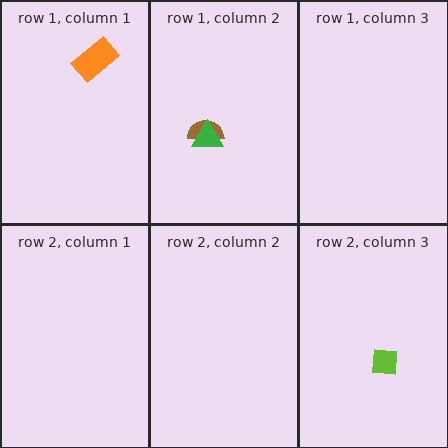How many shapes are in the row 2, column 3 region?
1.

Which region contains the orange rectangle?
The row 1, column 1 region.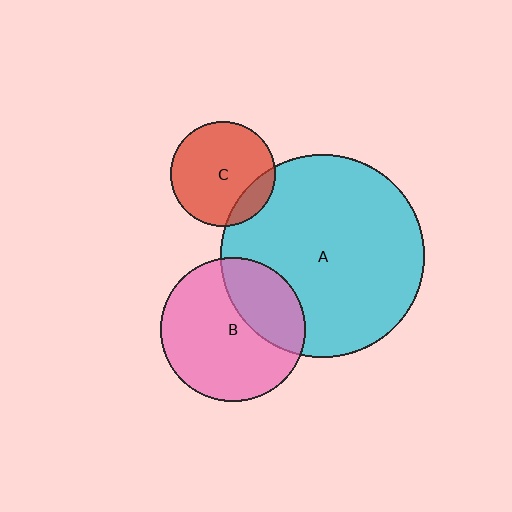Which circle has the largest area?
Circle A (cyan).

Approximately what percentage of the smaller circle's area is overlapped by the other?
Approximately 15%.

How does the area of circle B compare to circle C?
Approximately 1.9 times.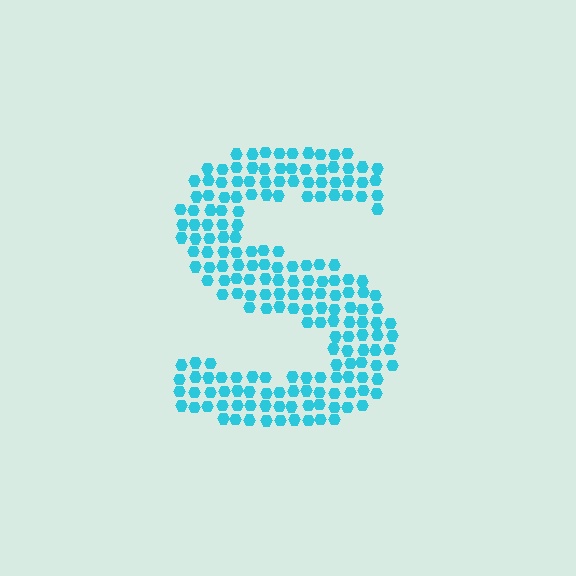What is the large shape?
The large shape is the letter S.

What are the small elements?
The small elements are hexagons.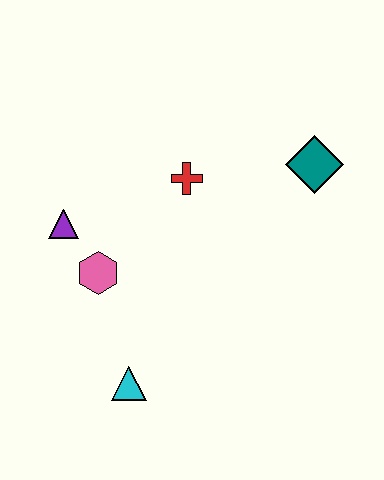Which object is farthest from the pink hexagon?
The teal diamond is farthest from the pink hexagon.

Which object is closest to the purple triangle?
The pink hexagon is closest to the purple triangle.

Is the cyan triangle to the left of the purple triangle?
No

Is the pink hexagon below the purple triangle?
Yes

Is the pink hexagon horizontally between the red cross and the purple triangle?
Yes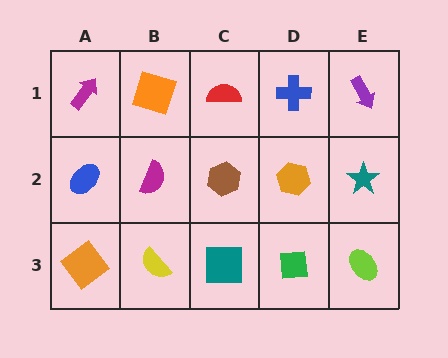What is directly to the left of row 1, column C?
An orange square.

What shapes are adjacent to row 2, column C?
A red semicircle (row 1, column C), a teal square (row 3, column C), a magenta semicircle (row 2, column B), an orange hexagon (row 2, column D).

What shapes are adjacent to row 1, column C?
A brown hexagon (row 2, column C), an orange square (row 1, column B), a blue cross (row 1, column D).